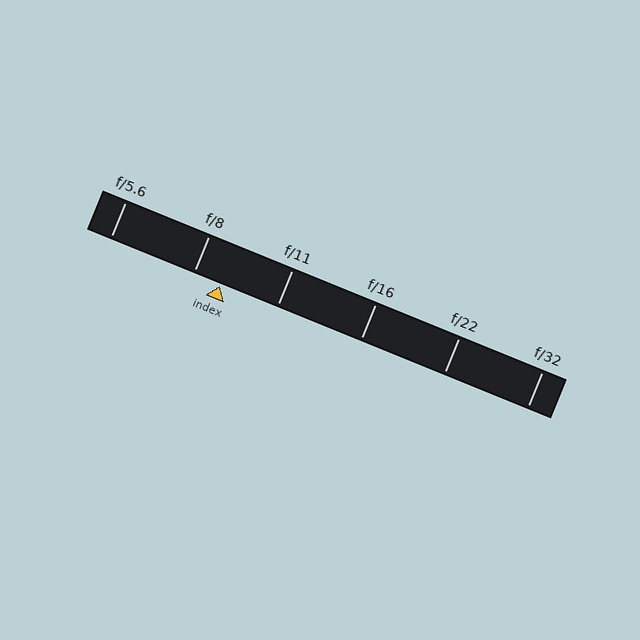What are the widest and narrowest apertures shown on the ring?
The widest aperture shown is f/5.6 and the narrowest is f/32.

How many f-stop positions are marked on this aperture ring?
There are 6 f-stop positions marked.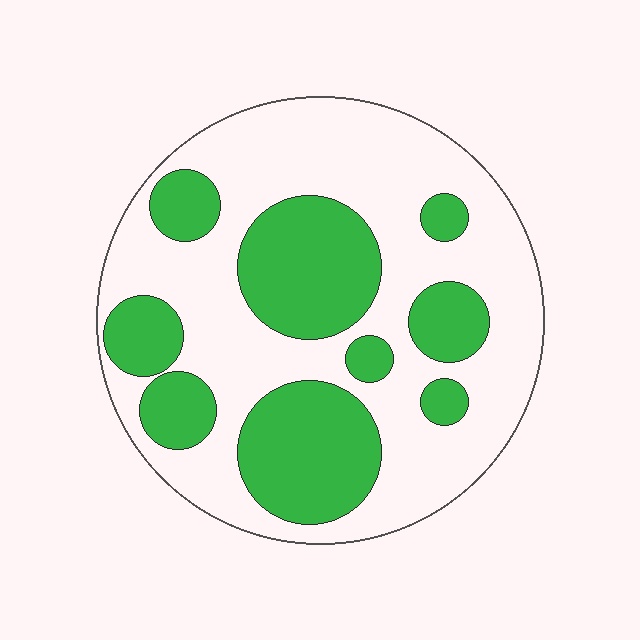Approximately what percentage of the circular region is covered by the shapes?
Approximately 35%.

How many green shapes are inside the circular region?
9.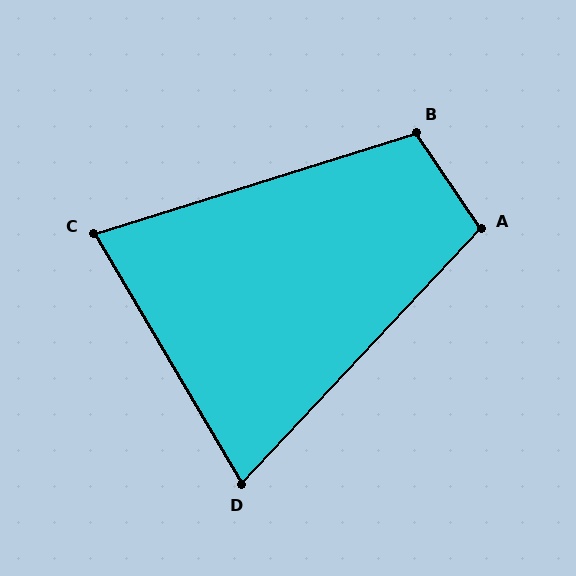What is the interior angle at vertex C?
Approximately 77 degrees (acute).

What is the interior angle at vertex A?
Approximately 103 degrees (obtuse).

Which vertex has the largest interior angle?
B, at approximately 106 degrees.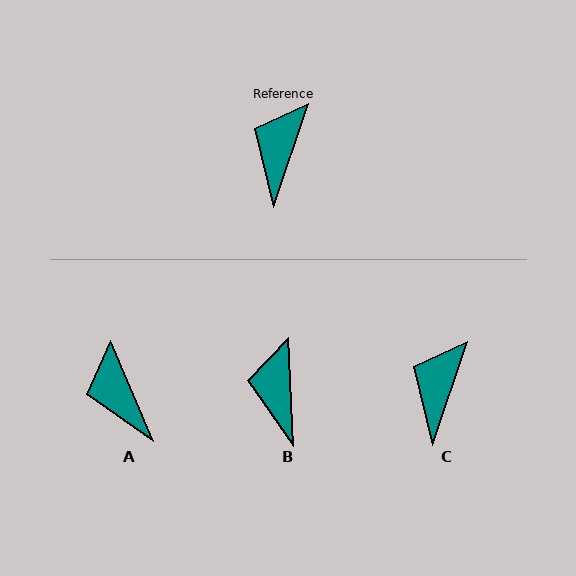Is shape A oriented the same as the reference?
No, it is off by about 42 degrees.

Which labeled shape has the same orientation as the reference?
C.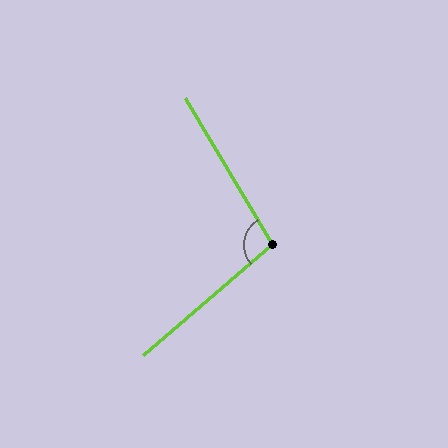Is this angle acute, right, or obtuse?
It is obtuse.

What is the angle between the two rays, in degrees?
Approximately 100 degrees.